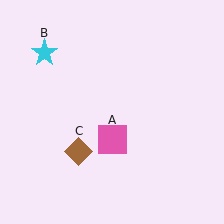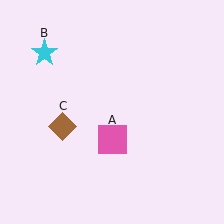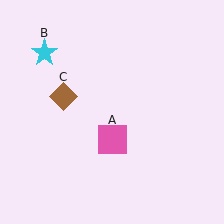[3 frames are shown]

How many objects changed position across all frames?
1 object changed position: brown diamond (object C).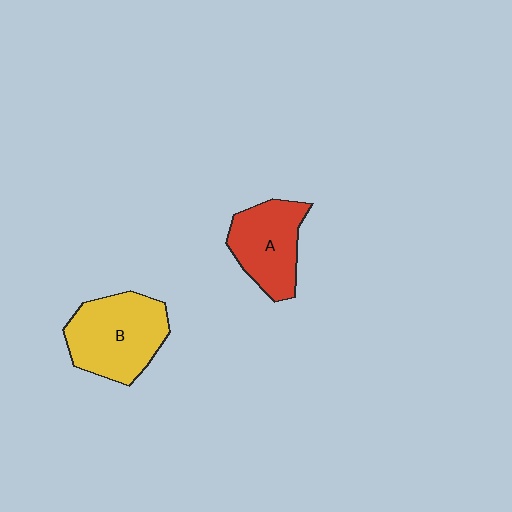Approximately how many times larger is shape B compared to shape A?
Approximately 1.3 times.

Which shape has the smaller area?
Shape A (red).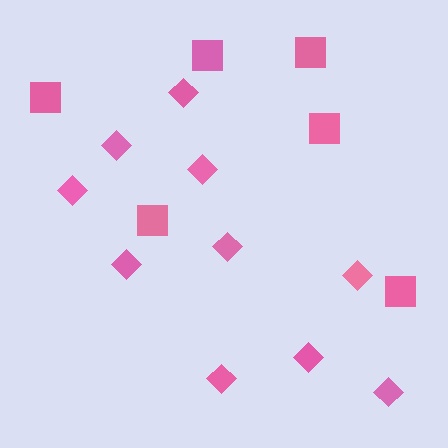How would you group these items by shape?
There are 2 groups: one group of squares (6) and one group of diamonds (10).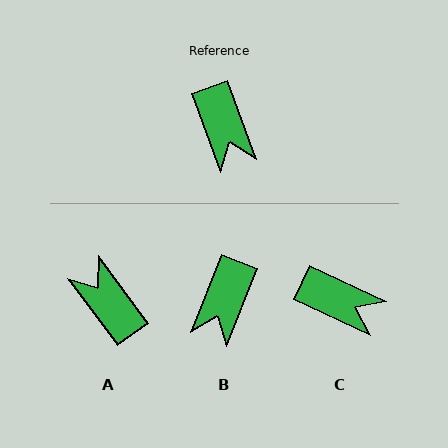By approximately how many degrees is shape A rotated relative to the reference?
Approximately 164 degrees clockwise.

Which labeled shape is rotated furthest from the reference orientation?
A, about 164 degrees away.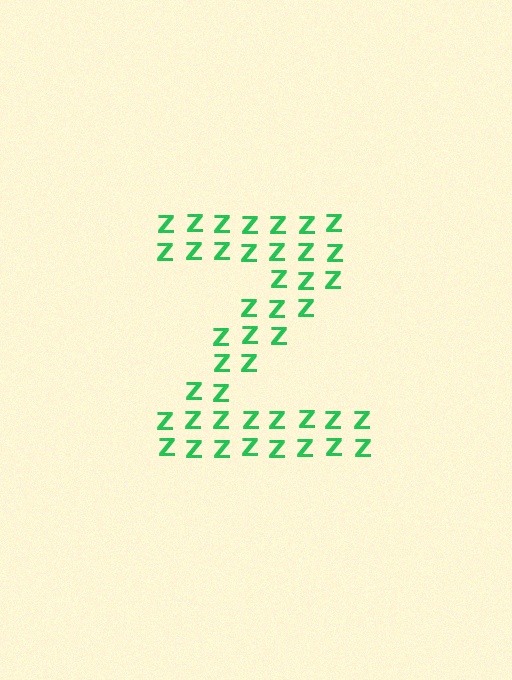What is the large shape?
The large shape is the letter Z.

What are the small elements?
The small elements are letter Z's.